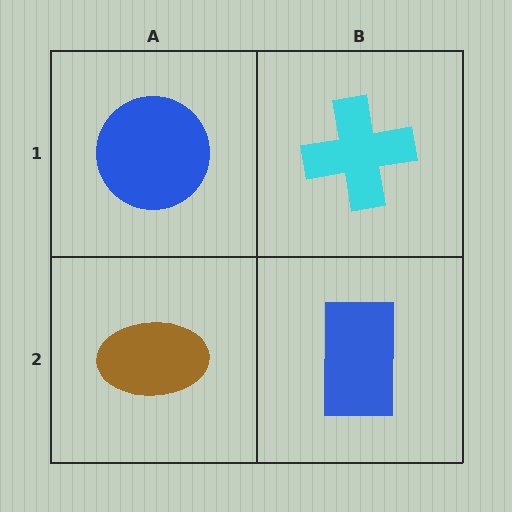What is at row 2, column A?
A brown ellipse.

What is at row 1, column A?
A blue circle.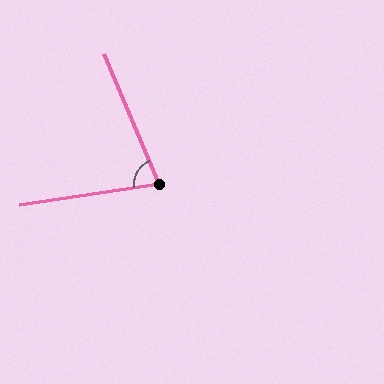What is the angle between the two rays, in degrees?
Approximately 75 degrees.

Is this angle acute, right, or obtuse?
It is acute.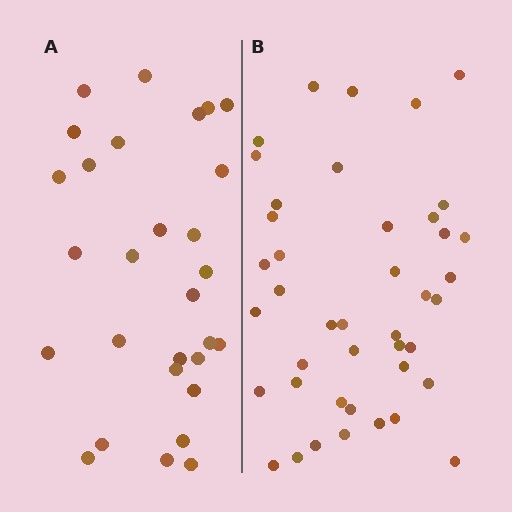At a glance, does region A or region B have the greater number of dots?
Region B (the right region) has more dots.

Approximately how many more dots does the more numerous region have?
Region B has approximately 15 more dots than region A.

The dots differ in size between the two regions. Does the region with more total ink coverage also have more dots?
No. Region A has more total ink coverage because its dots are larger, but region B actually contains more individual dots. Total area can be misleading — the number of items is what matters here.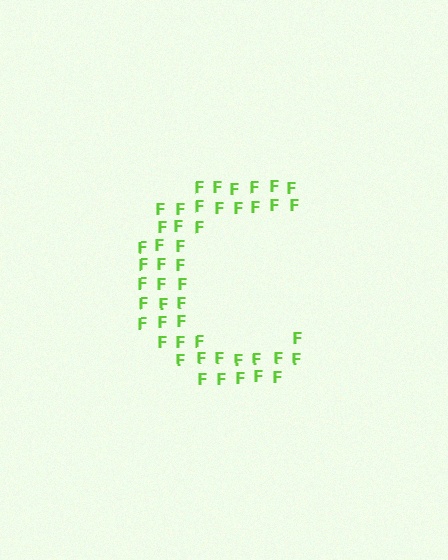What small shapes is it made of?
It is made of small letter F's.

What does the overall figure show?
The overall figure shows the letter C.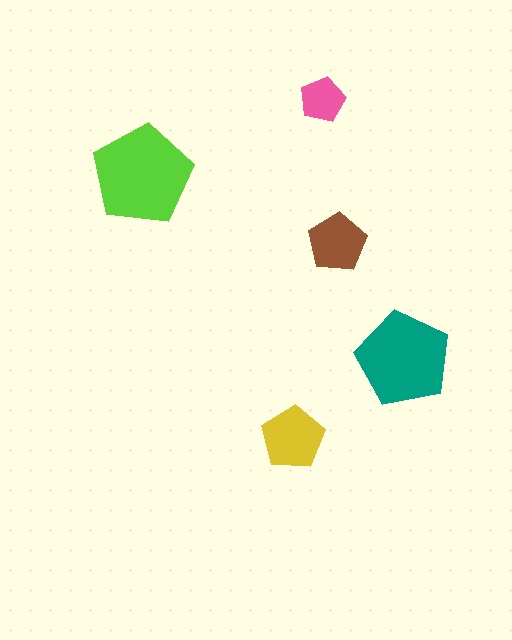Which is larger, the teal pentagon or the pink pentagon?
The teal one.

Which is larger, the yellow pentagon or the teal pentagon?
The teal one.